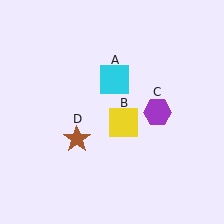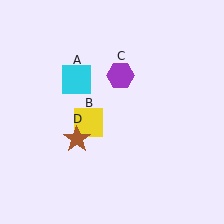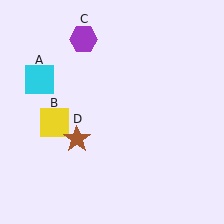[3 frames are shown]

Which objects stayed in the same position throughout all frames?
Brown star (object D) remained stationary.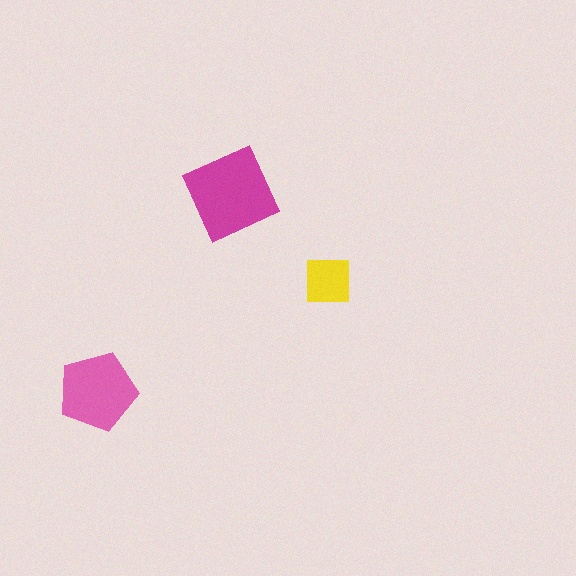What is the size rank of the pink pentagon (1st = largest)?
2nd.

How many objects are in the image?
There are 3 objects in the image.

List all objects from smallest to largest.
The yellow square, the pink pentagon, the magenta diamond.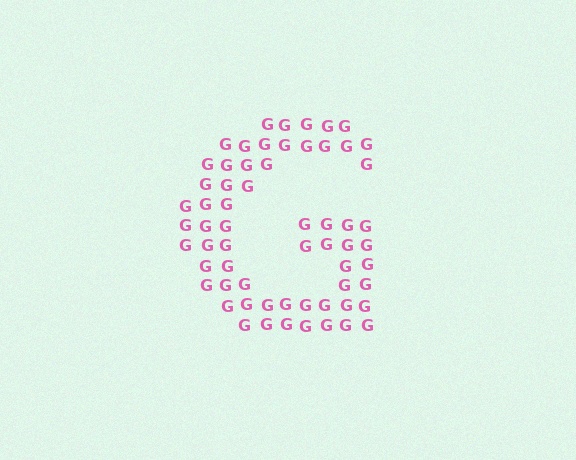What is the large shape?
The large shape is the letter G.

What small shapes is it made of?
It is made of small letter G's.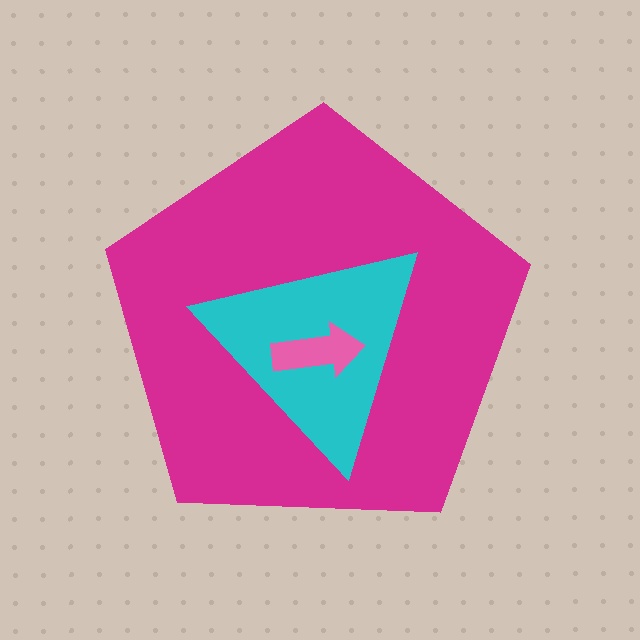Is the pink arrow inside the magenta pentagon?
Yes.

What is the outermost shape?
The magenta pentagon.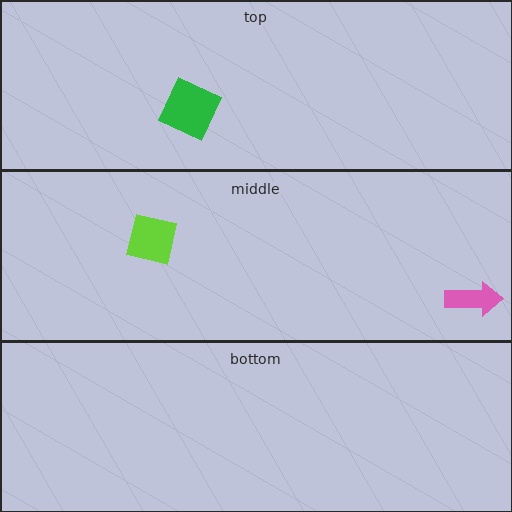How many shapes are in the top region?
1.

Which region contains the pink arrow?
The middle region.